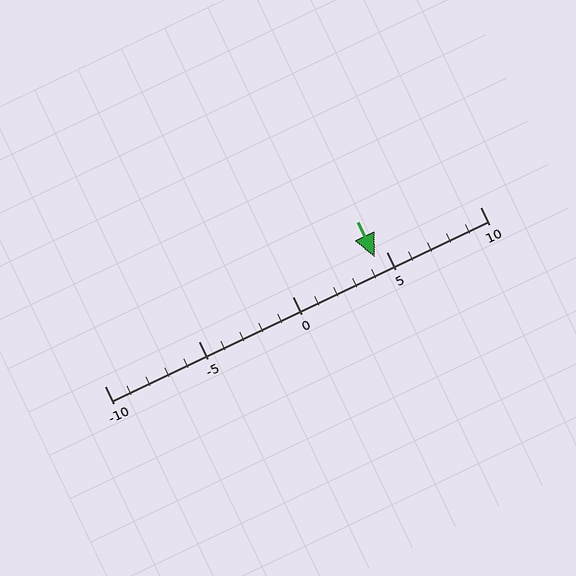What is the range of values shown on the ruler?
The ruler shows values from -10 to 10.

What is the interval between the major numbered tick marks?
The major tick marks are spaced 5 units apart.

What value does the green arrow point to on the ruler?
The green arrow points to approximately 4.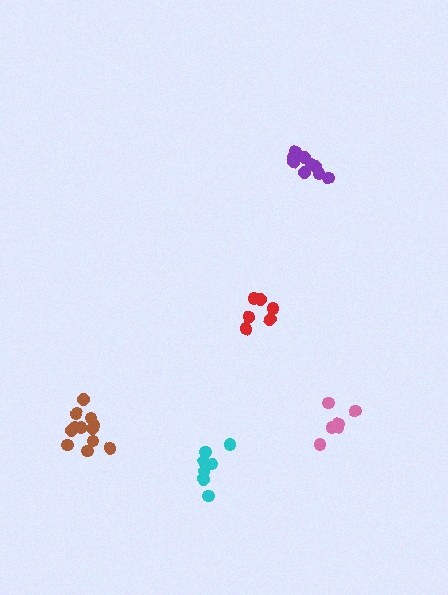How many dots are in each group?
Group 1: 9 dots, Group 2: 12 dots, Group 3: 8 dots, Group 4: 6 dots, Group 5: 6 dots (41 total).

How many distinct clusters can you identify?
There are 5 distinct clusters.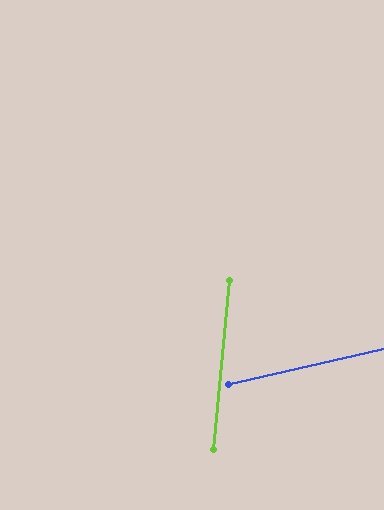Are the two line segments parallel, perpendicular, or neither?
Neither parallel nor perpendicular — they differ by about 72°.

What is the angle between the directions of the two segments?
Approximately 72 degrees.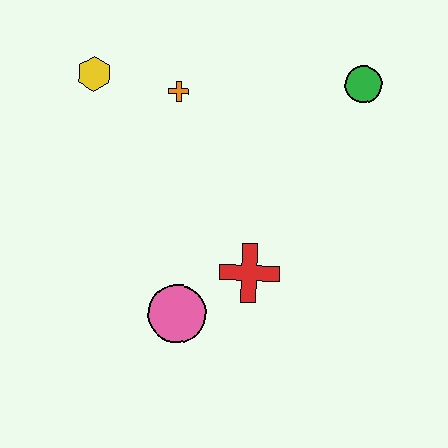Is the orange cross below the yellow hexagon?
Yes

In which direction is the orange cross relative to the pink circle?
The orange cross is above the pink circle.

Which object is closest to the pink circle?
The red cross is closest to the pink circle.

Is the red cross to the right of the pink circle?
Yes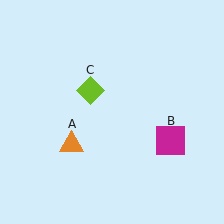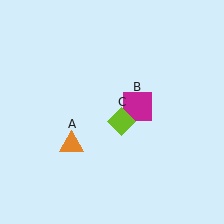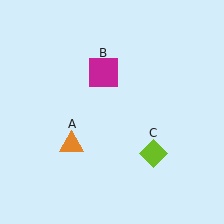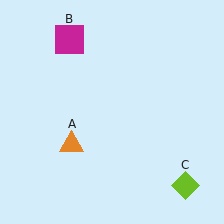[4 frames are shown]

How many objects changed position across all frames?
2 objects changed position: magenta square (object B), lime diamond (object C).